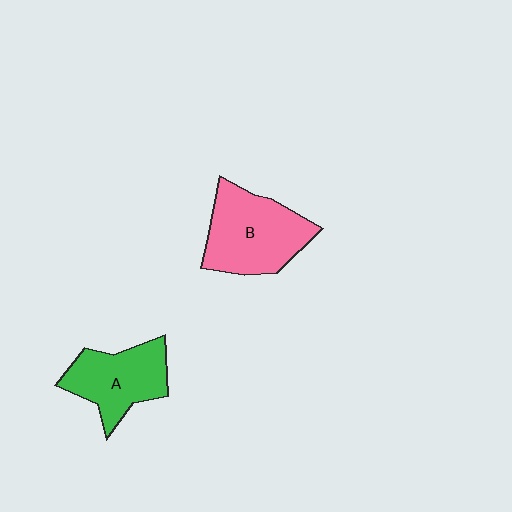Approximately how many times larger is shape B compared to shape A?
Approximately 1.2 times.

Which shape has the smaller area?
Shape A (green).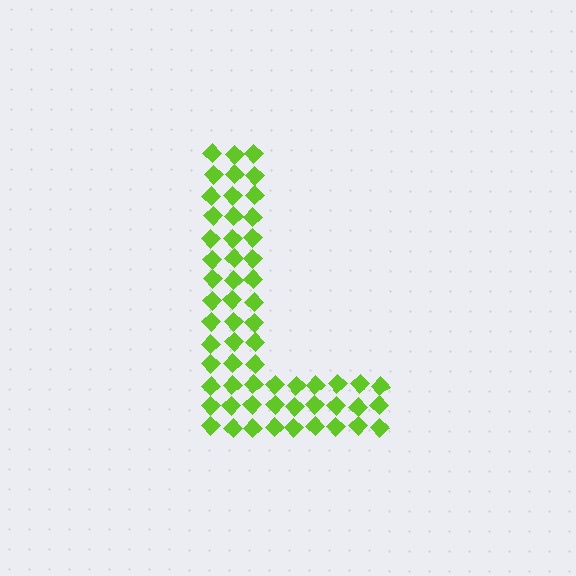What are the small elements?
The small elements are diamonds.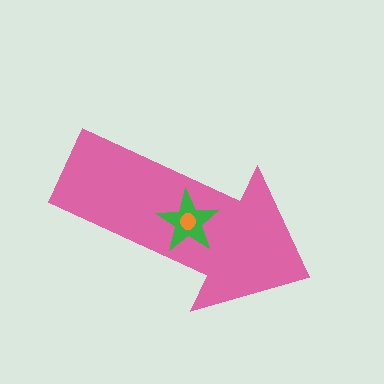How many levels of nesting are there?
3.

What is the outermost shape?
The pink arrow.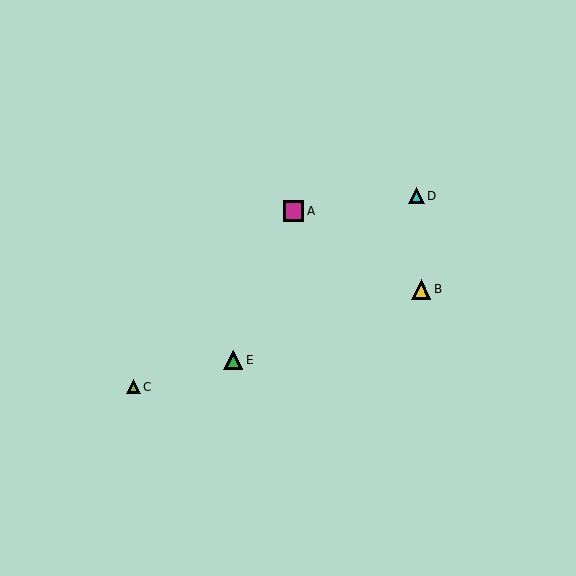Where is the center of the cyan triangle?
The center of the cyan triangle is at (416, 196).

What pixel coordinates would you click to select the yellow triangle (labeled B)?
Click at (421, 289) to select the yellow triangle B.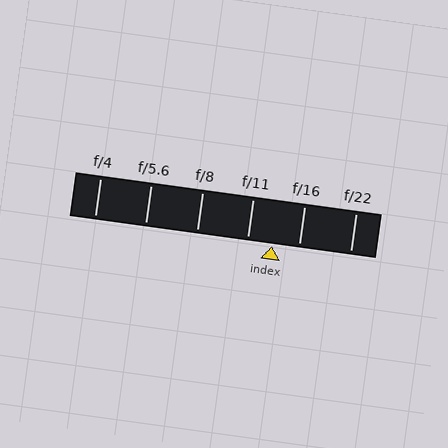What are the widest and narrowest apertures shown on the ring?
The widest aperture shown is f/4 and the narrowest is f/22.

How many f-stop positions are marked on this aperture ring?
There are 6 f-stop positions marked.